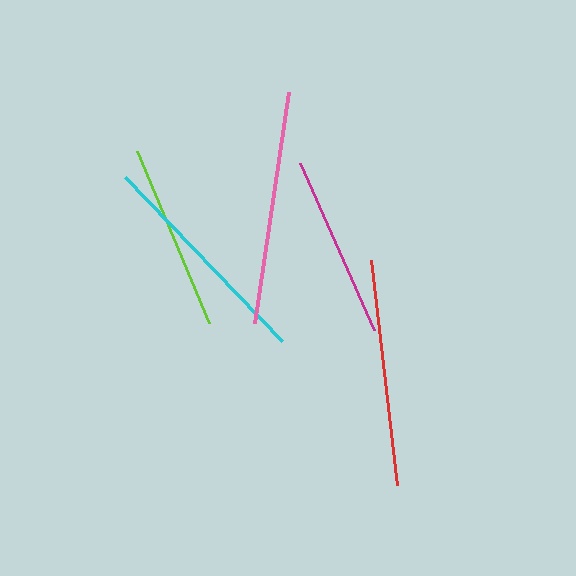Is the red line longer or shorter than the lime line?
The red line is longer than the lime line.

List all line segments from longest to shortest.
From longest to shortest: pink, cyan, red, lime, magenta.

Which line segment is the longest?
The pink line is the longest at approximately 233 pixels.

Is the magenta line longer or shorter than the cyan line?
The cyan line is longer than the magenta line.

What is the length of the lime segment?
The lime segment is approximately 187 pixels long.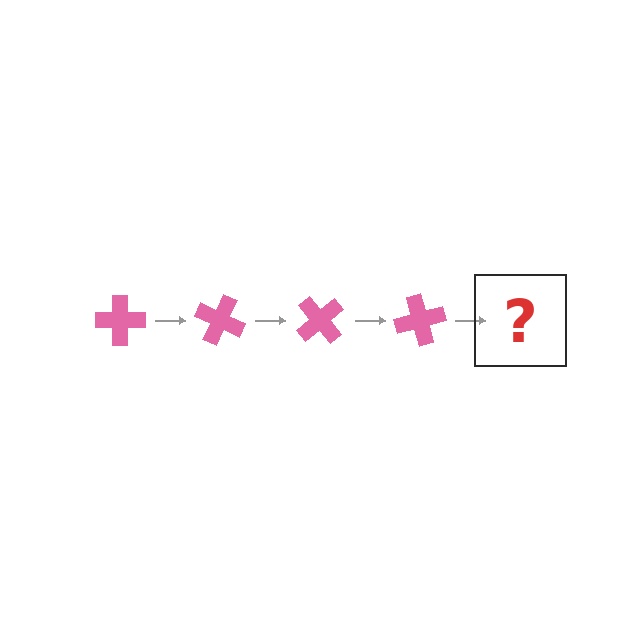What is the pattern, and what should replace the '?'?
The pattern is that the cross rotates 25 degrees each step. The '?' should be a pink cross rotated 100 degrees.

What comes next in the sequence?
The next element should be a pink cross rotated 100 degrees.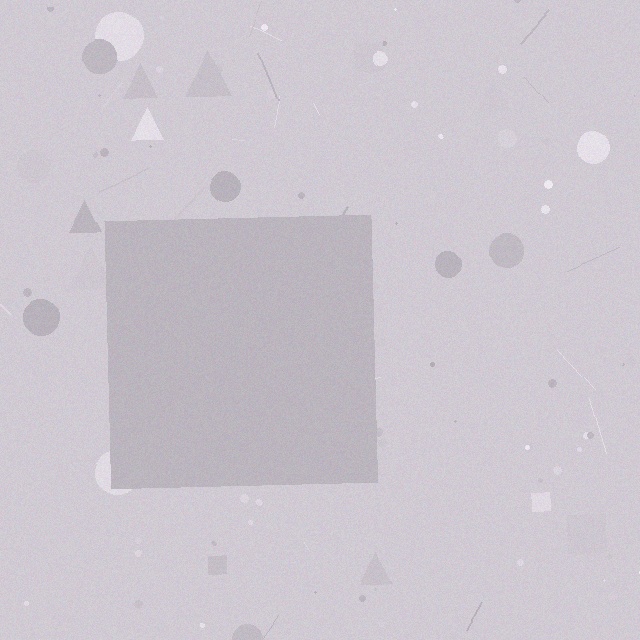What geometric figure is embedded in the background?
A square is embedded in the background.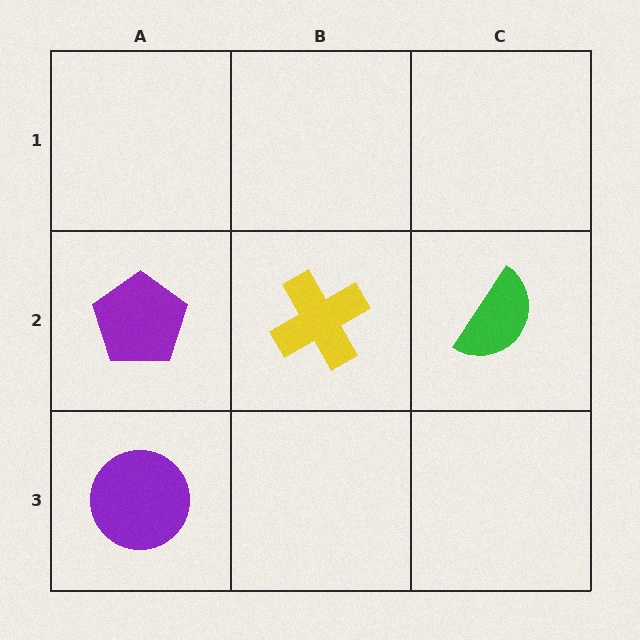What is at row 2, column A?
A purple pentagon.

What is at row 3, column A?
A purple circle.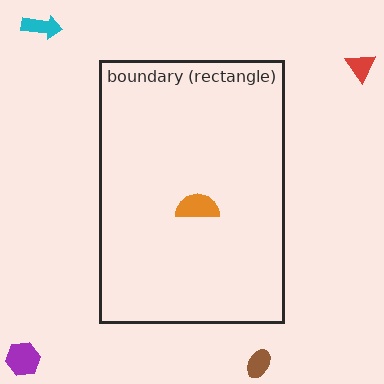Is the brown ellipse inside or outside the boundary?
Outside.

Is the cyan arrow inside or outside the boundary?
Outside.